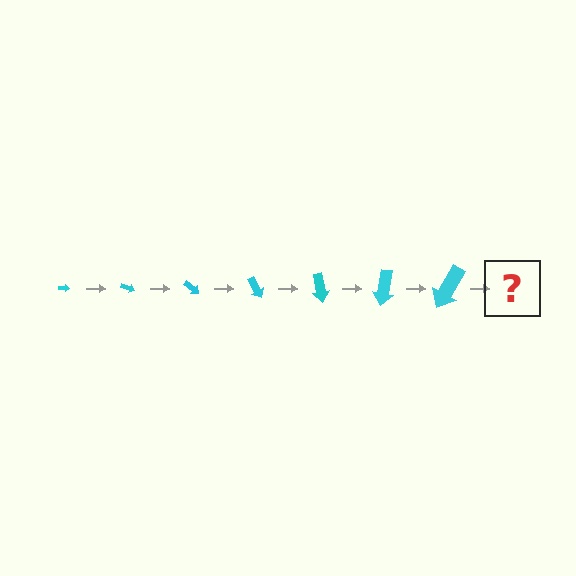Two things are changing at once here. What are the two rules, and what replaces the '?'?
The two rules are that the arrow grows larger each step and it rotates 20 degrees each step. The '?' should be an arrow, larger than the previous one and rotated 140 degrees from the start.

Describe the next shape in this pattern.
It should be an arrow, larger than the previous one and rotated 140 degrees from the start.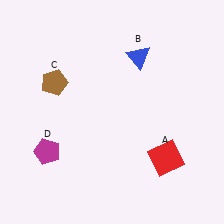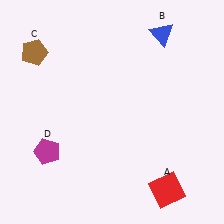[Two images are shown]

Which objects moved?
The objects that moved are: the red square (A), the blue triangle (B), the brown pentagon (C).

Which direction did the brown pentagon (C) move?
The brown pentagon (C) moved up.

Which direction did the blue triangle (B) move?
The blue triangle (B) moved right.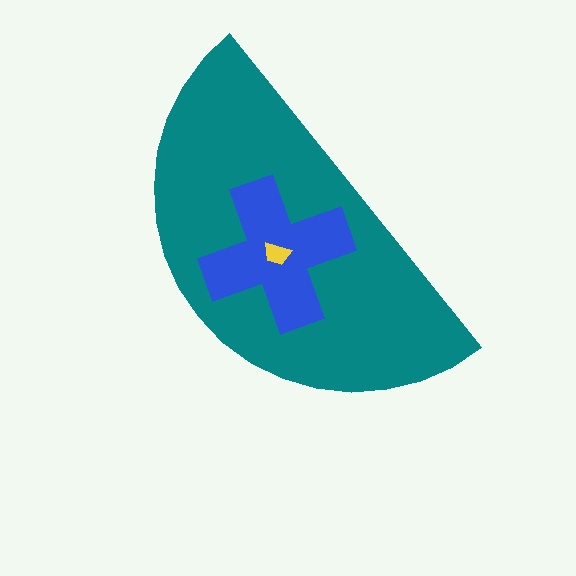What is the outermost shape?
The teal semicircle.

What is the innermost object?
The yellow trapezoid.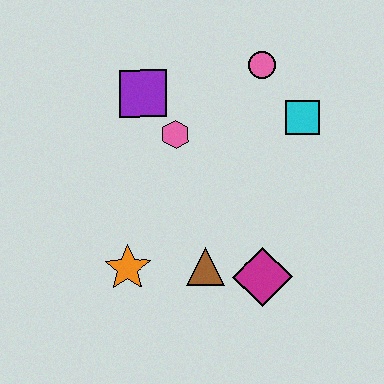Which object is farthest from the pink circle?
The orange star is farthest from the pink circle.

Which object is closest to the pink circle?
The cyan square is closest to the pink circle.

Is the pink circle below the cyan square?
No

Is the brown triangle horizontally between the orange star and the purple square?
No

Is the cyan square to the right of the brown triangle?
Yes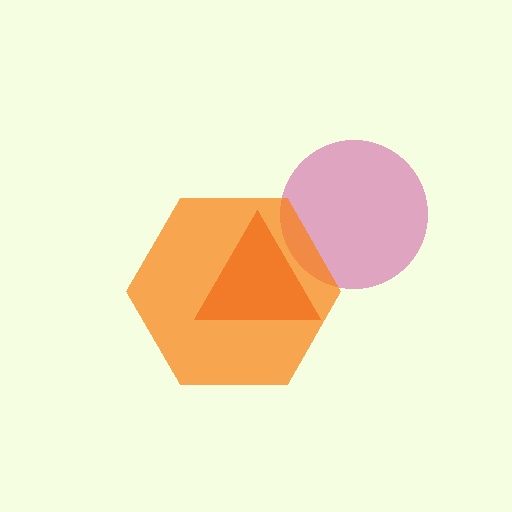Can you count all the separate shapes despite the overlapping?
Yes, there are 3 separate shapes.